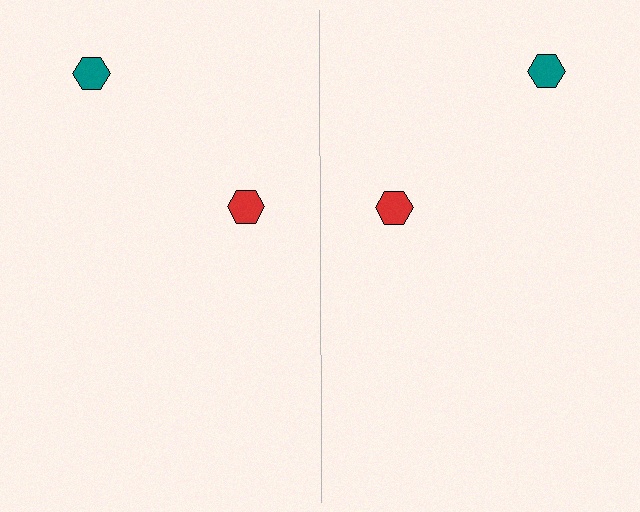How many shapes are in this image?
There are 4 shapes in this image.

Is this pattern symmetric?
Yes, this pattern has bilateral (reflection) symmetry.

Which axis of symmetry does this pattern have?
The pattern has a vertical axis of symmetry running through the center of the image.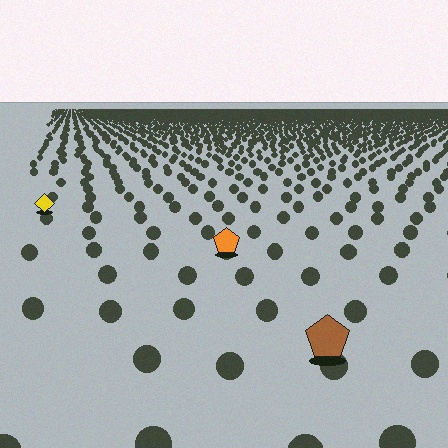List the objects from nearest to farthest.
From nearest to farthest: the brown pentagon, the orange pentagon, the yellow diamond.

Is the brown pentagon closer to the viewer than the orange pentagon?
Yes. The brown pentagon is closer — you can tell from the texture gradient: the ground texture is coarser near it.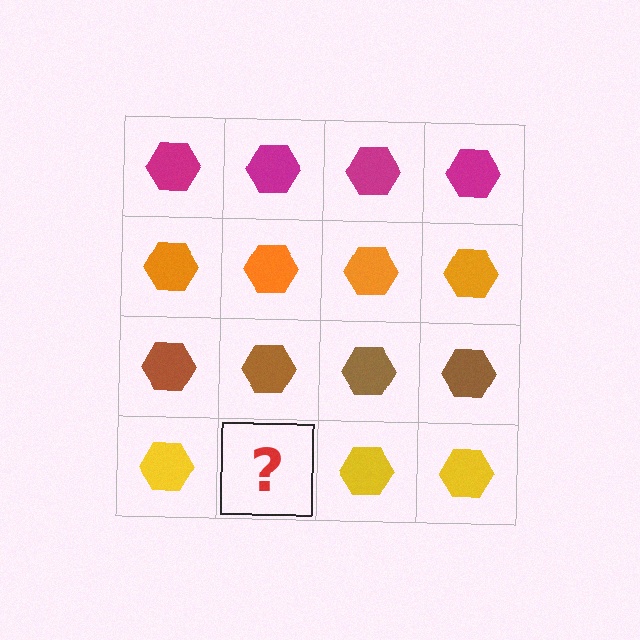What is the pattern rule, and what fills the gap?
The rule is that each row has a consistent color. The gap should be filled with a yellow hexagon.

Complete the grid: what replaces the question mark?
The question mark should be replaced with a yellow hexagon.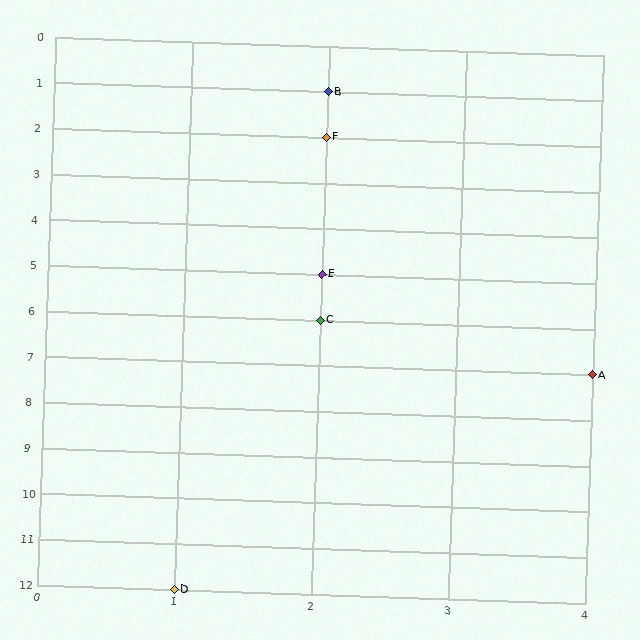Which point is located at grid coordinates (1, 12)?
Point D is at (1, 12).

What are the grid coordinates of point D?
Point D is at grid coordinates (1, 12).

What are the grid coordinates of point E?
Point E is at grid coordinates (2, 5).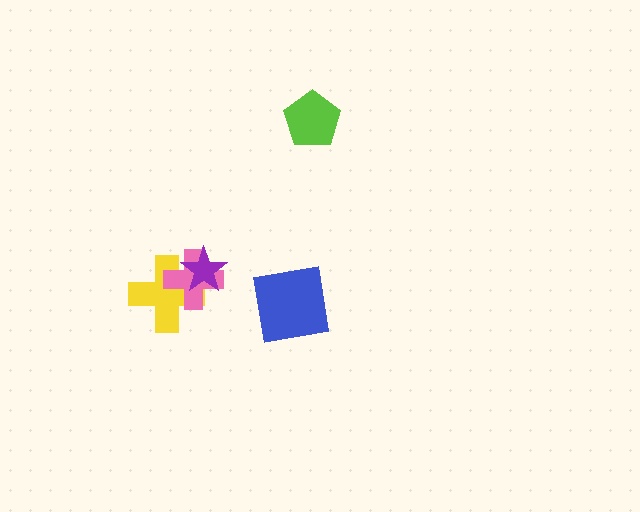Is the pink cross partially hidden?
Yes, it is partially covered by another shape.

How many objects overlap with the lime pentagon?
0 objects overlap with the lime pentagon.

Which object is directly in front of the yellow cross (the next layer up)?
The pink cross is directly in front of the yellow cross.